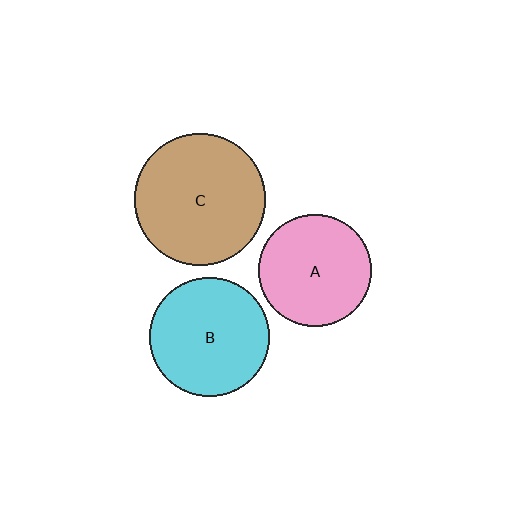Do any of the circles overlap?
No, none of the circles overlap.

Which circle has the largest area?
Circle C (brown).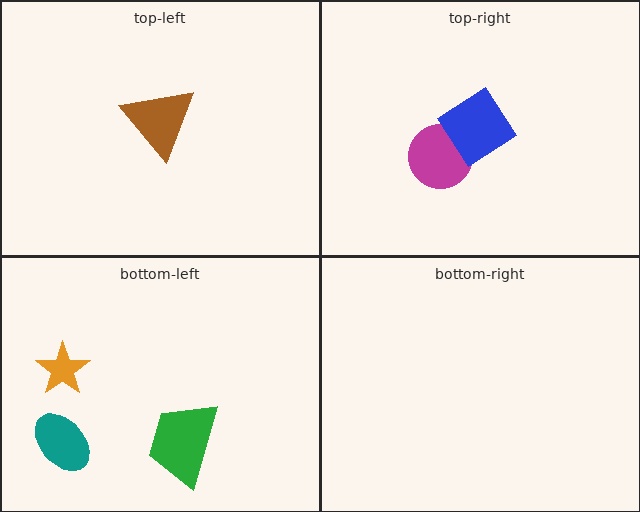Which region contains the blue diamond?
The top-right region.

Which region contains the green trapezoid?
The bottom-left region.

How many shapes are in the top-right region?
2.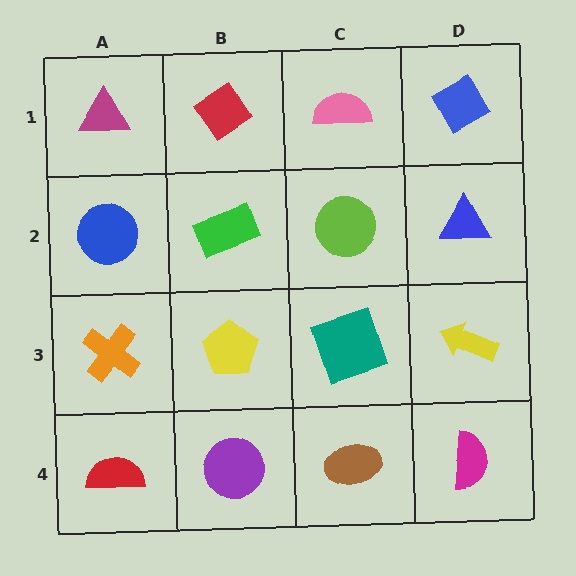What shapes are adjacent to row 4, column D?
A yellow arrow (row 3, column D), a brown ellipse (row 4, column C).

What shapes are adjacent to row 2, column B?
A red diamond (row 1, column B), a yellow pentagon (row 3, column B), a blue circle (row 2, column A), a lime circle (row 2, column C).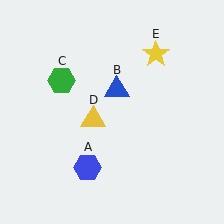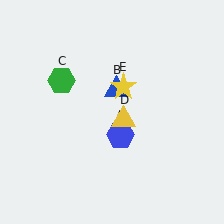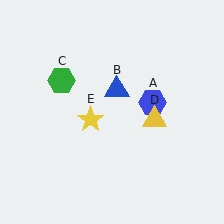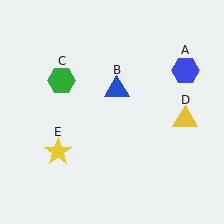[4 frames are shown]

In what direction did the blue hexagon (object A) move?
The blue hexagon (object A) moved up and to the right.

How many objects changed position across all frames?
3 objects changed position: blue hexagon (object A), yellow triangle (object D), yellow star (object E).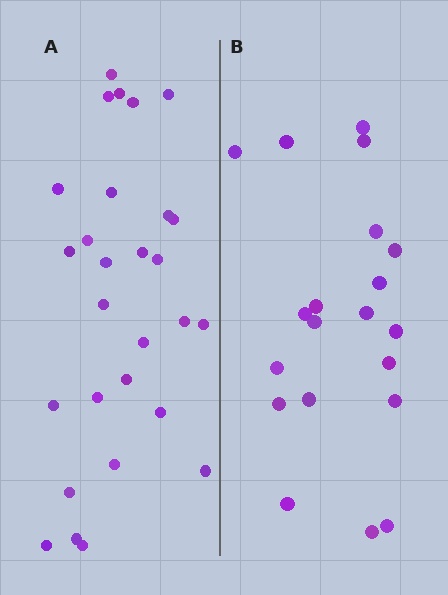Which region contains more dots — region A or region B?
Region A (the left region) has more dots.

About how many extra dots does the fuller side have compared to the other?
Region A has roughly 8 or so more dots than region B.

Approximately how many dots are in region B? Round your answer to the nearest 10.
About 20 dots.